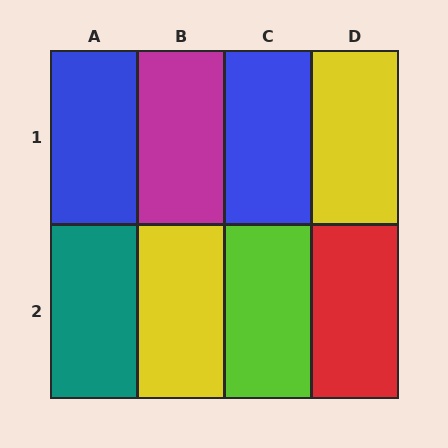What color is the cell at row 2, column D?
Red.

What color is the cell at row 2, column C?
Lime.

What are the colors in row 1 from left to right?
Blue, magenta, blue, yellow.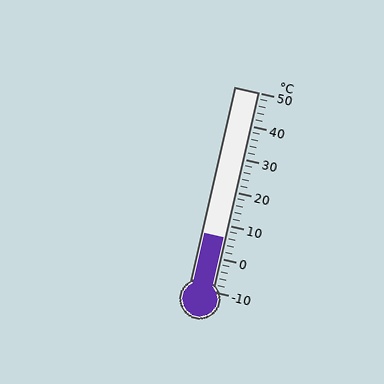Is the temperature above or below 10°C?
The temperature is below 10°C.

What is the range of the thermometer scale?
The thermometer scale ranges from -10°C to 50°C.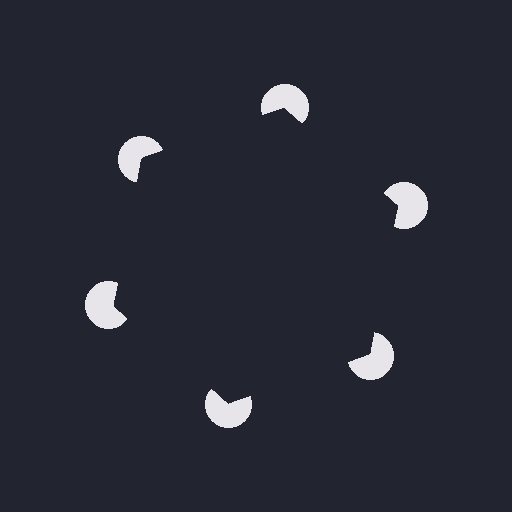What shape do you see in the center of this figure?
An illusory hexagon — its edges are inferred from the aligned wedge cuts in the pac-man discs, not physically drawn.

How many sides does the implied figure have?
6 sides.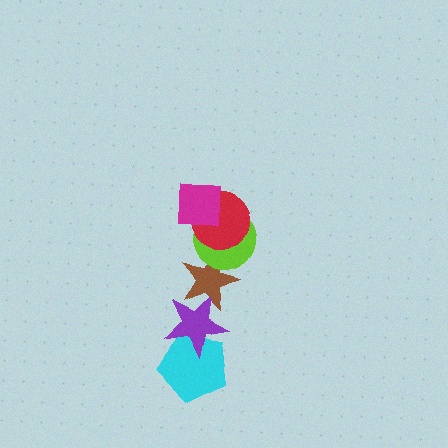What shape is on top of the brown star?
The lime circle is on top of the brown star.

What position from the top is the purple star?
The purple star is 5th from the top.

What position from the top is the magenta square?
The magenta square is 1st from the top.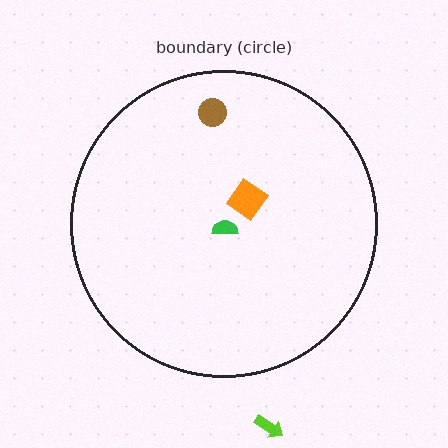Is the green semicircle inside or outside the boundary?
Inside.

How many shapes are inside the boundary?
3 inside, 1 outside.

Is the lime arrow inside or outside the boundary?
Outside.